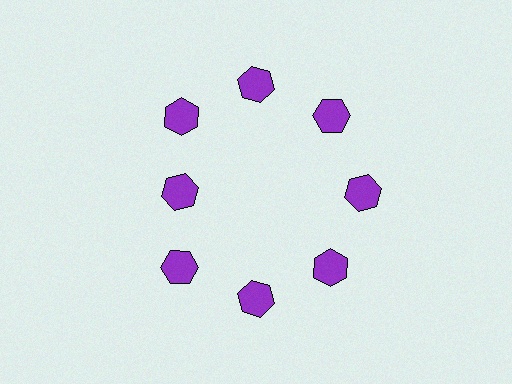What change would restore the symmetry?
The symmetry would be restored by moving it outward, back onto the ring so that all 8 hexagons sit at equal angles and equal distance from the center.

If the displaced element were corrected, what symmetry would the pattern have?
It would have 8-fold rotational symmetry — the pattern would map onto itself every 45 degrees.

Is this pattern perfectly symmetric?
No. The 8 purple hexagons are arranged in a ring, but one element near the 9 o'clock position is pulled inward toward the center, breaking the 8-fold rotational symmetry.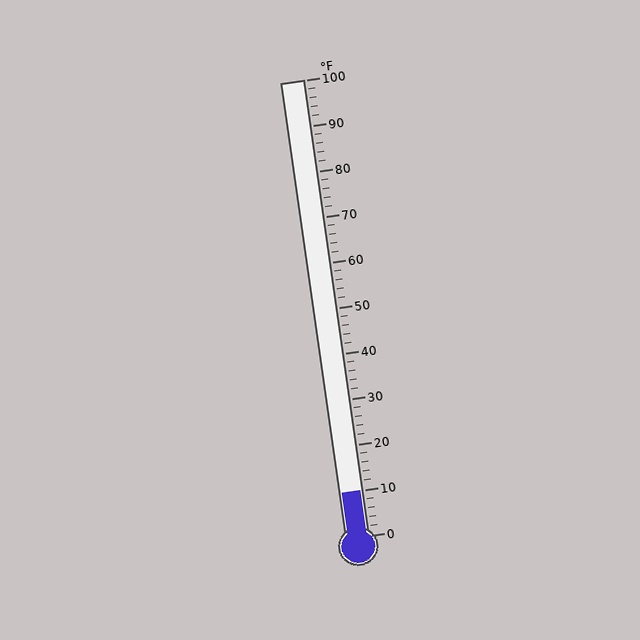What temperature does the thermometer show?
The thermometer shows approximately 10°F.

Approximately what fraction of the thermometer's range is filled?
The thermometer is filled to approximately 10% of its range.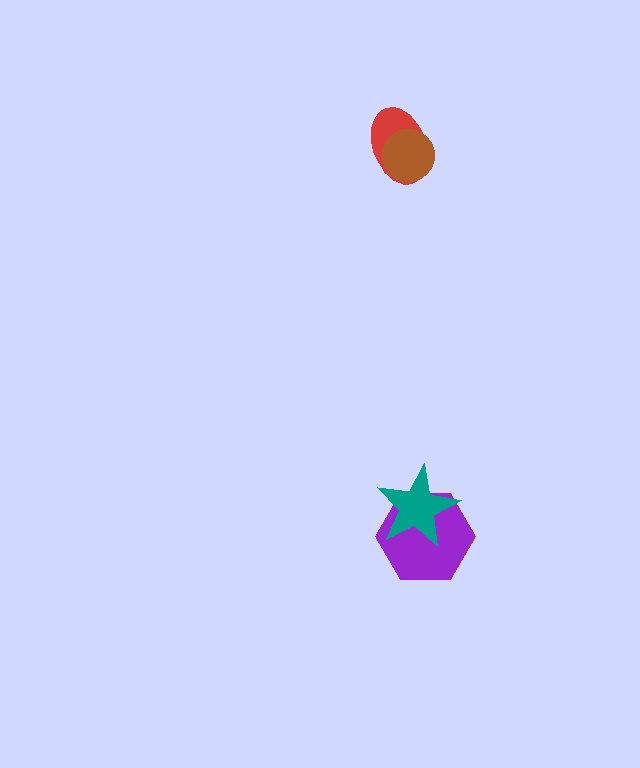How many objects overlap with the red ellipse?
1 object overlaps with the red ellipse.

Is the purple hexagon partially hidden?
Yes, it is partially covered by another shape.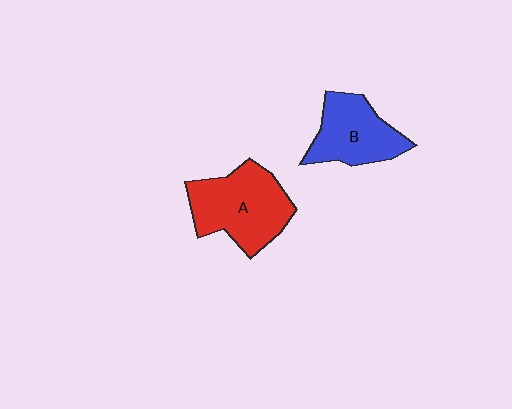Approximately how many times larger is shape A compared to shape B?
Approximately 1.3 times.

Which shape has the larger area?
Shape A (red).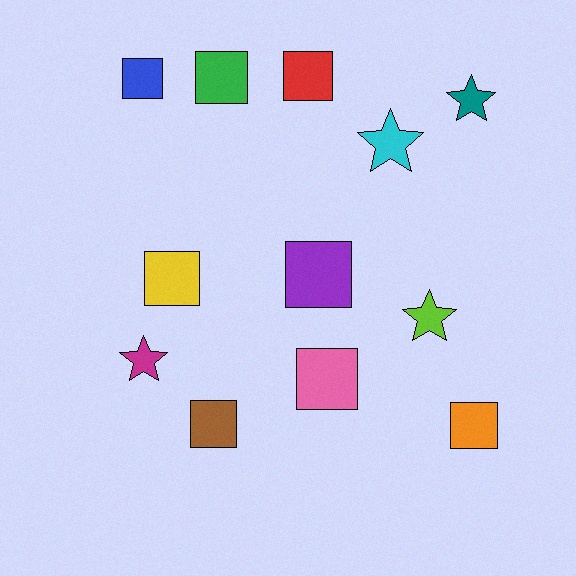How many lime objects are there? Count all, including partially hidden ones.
There is 1 lime object.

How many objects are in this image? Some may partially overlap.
There are 12 objects.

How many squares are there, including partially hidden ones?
There are 8 squares.